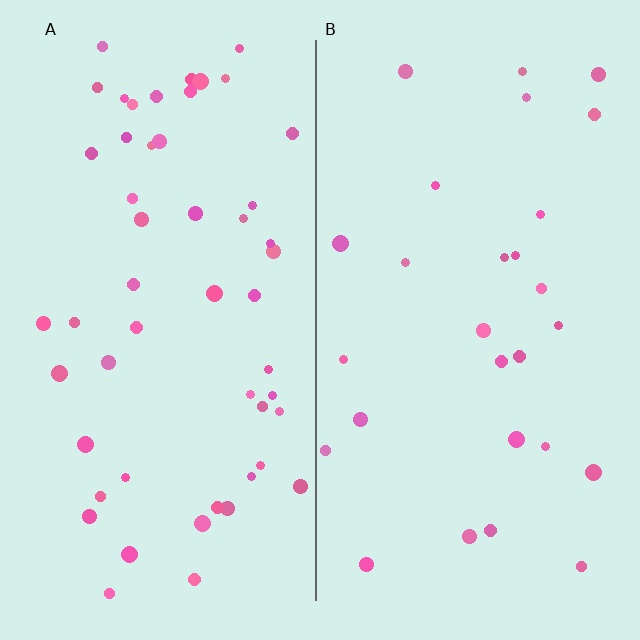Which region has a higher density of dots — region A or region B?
A (the left).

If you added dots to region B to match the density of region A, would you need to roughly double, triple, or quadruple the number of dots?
Approximately double.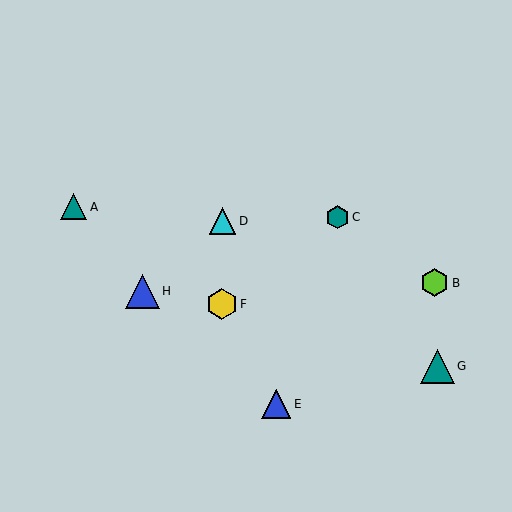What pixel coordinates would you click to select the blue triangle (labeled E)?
Click at (276, 404) to select the blue triangle E.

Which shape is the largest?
The blue triangle (labeled H) is the largest.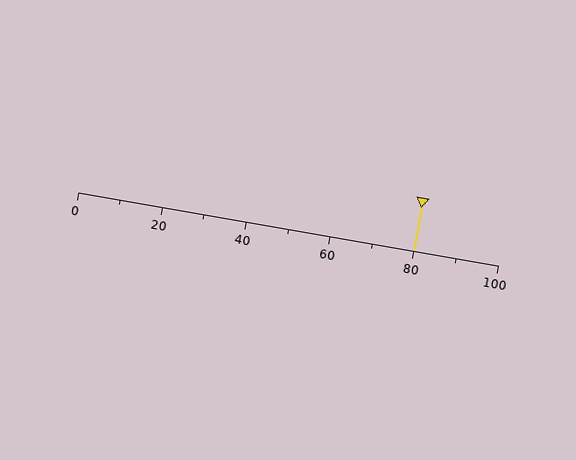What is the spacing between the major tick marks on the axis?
The major ticks are spaced 20 apart.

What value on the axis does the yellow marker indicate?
The marker indicates approximately 80.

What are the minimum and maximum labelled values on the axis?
The axis runs from 0 to 100.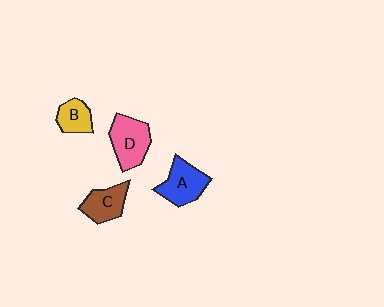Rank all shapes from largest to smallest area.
From largest to smallest: D (pink), A (blue), C (brown), B (yellow).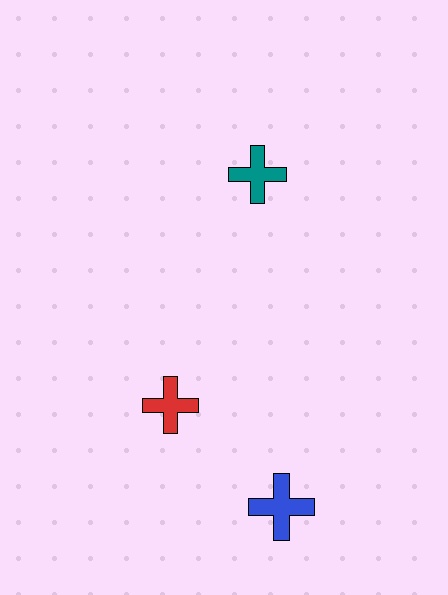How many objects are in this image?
There are 3 objects.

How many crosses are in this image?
There are 3 crosses.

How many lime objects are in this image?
There are no lime objects.